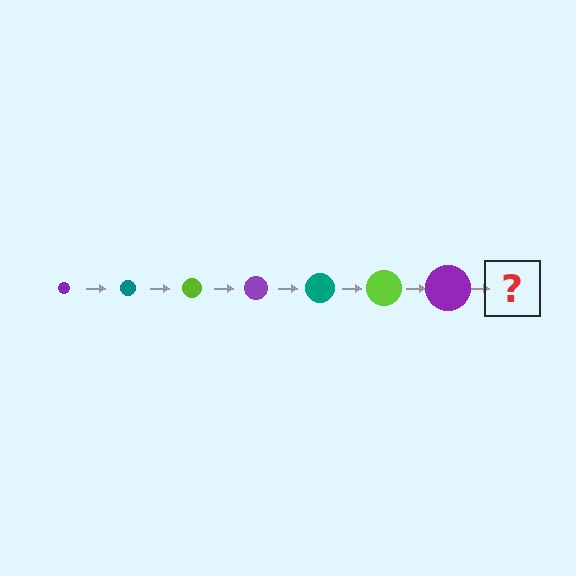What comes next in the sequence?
The next element should be a teal circle, larger than the previous one.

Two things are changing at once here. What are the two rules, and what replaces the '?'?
The two rules are that the circle grows larger each step and the color cycles through purple, teal, and lime. The '?' should be a teal circle, larger than the previous one.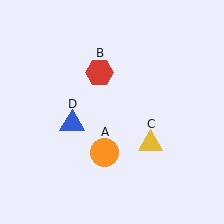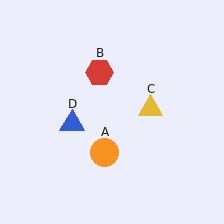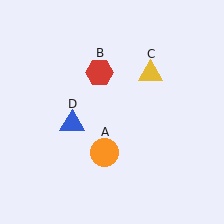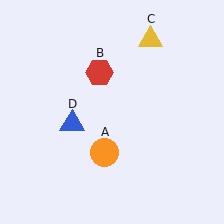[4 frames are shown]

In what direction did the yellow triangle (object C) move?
The yellow triangle (object C) moved up.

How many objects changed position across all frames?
1 object changed position: yellow triangle (object C).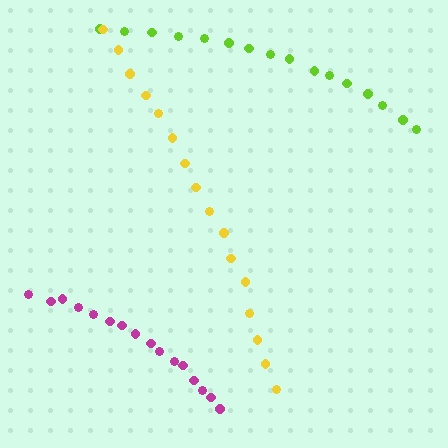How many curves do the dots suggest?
There are 3 distinct paths.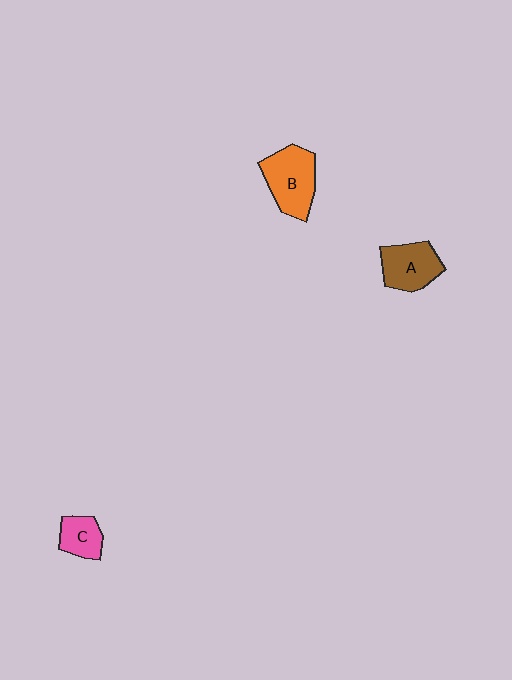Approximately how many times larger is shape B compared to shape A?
Approximately 1.2 times.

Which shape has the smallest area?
Shape C (pink).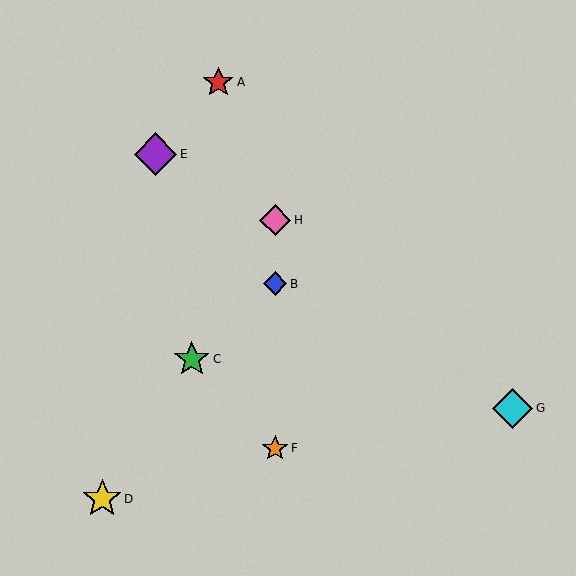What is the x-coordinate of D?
Object D is at x≈102.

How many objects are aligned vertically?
3 objects (B, F, H) are aligned vertically.